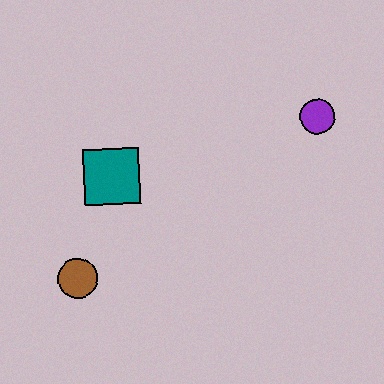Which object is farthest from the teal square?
The purple circle is farthest from the teal square.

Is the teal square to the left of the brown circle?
No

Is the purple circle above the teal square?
Yes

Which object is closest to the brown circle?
The teal square is closest to the brown circle.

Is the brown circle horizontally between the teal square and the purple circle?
No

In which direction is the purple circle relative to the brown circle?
The purple circle is to the right of the brown circle.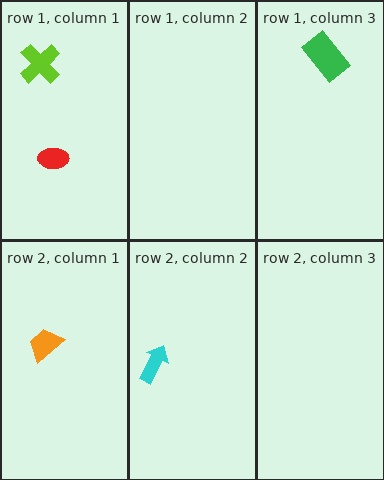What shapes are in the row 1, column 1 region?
The red ellipse, the lime cross.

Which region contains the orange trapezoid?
The row 2, column 1 region.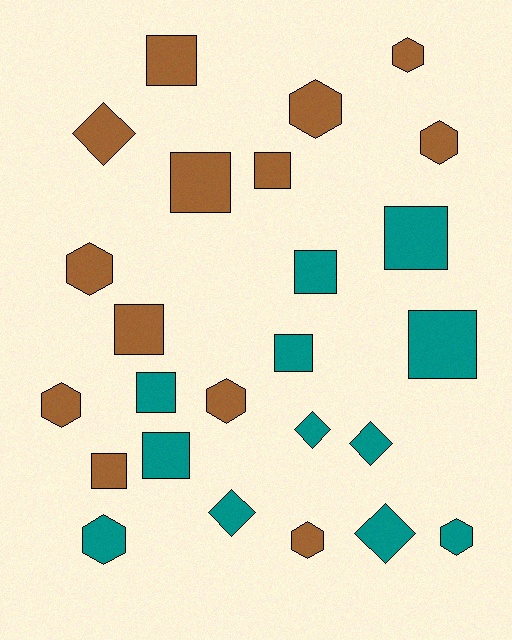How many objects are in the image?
There are 25 objects.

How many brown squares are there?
There are 5 brown squares.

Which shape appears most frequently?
Square, with 11 objects.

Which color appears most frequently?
Brown, with 13 objects.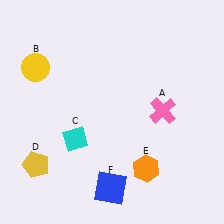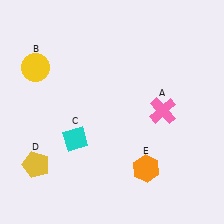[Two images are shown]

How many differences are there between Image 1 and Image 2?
There is 1 difference between the two images.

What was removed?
The blue square (F) was removed in Image 2.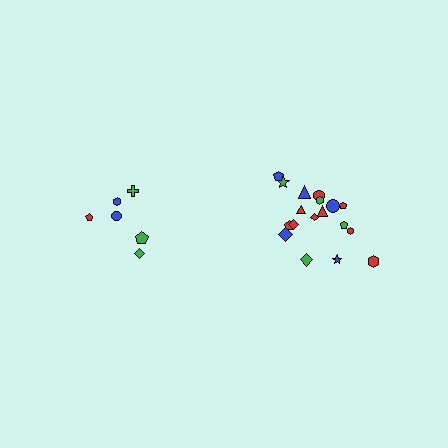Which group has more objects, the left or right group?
The right group.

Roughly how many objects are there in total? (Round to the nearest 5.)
Roughly 25 objects in total.